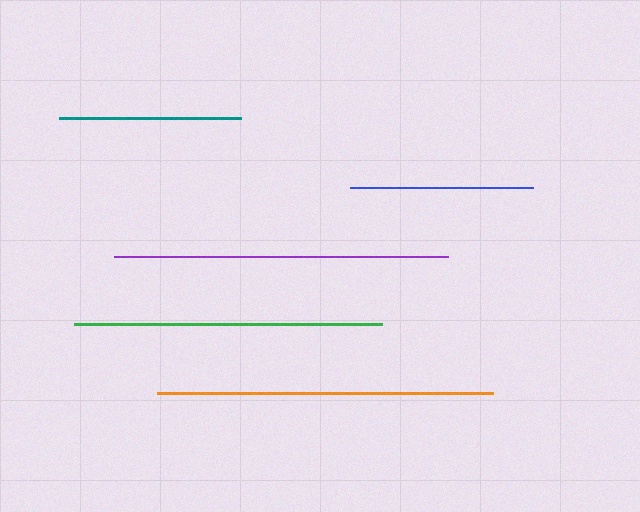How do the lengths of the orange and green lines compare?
The orange and green lines are approximately the same length.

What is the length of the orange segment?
The orange segment is approximately 335 pixels long.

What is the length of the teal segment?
The teal segment is approximately 182 pixels long.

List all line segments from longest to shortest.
From longest to shortest: orange, purple, green, blue, teal.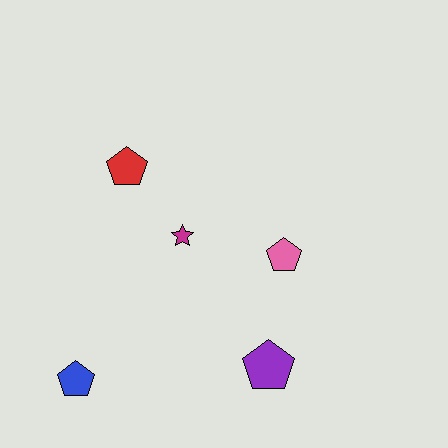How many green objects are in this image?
There are no green objects.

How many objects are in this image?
There are 5 objects.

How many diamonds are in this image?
There are no diamonds.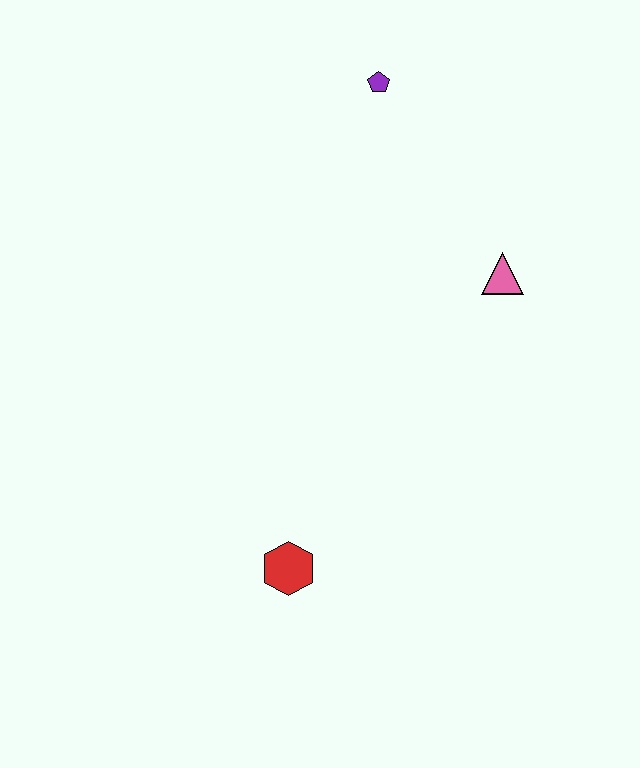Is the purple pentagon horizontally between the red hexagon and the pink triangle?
Yes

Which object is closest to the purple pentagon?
The pink triangle is closest to the purple pentagon.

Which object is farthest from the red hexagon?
The purple pentagon is farthest from the red hexagon.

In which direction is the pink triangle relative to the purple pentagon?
The pink triangle is below the purple pentagon.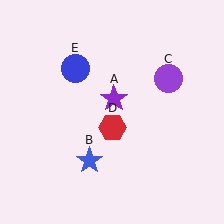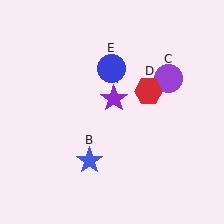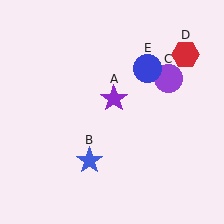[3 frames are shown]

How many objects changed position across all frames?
2 objects changed position: red hexagon (object D), blue circle (object E).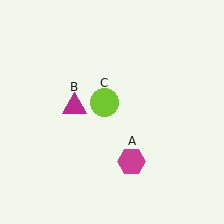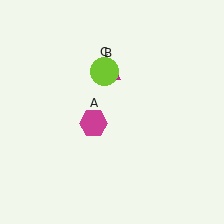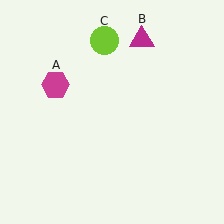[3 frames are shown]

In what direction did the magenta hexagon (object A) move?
The magenta hexagon (object A) moved up and to the left.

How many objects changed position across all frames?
3 objects changed position: magenta hexagon (object A), magenta triangle (object B), lime circle (object C).